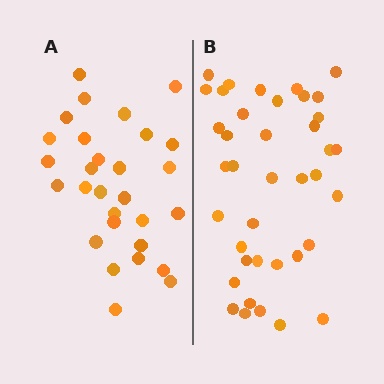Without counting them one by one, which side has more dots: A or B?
Region B (the right region) has more dots.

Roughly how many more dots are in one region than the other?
Region B has roughly 10 or so more dots than region A.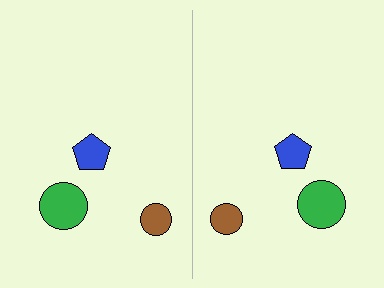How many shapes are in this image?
There are 6 shapes in this image.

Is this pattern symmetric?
Yes, this pattern has bilateral (reflection) symmetry.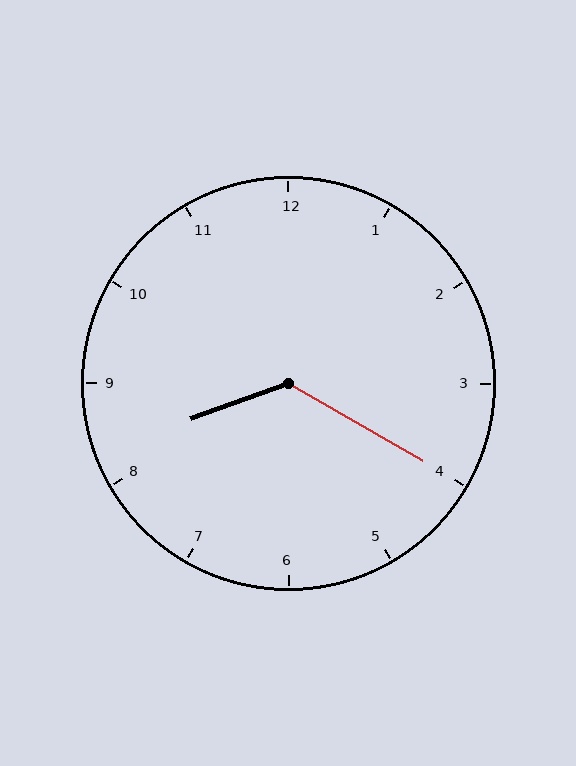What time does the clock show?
8:20.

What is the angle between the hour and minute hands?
Approximately 130 degrees.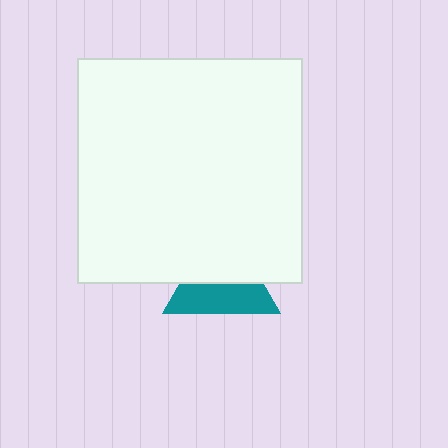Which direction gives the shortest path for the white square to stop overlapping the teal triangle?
Moving up gives the shortest separation.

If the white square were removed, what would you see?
You would see the complete teal triangle.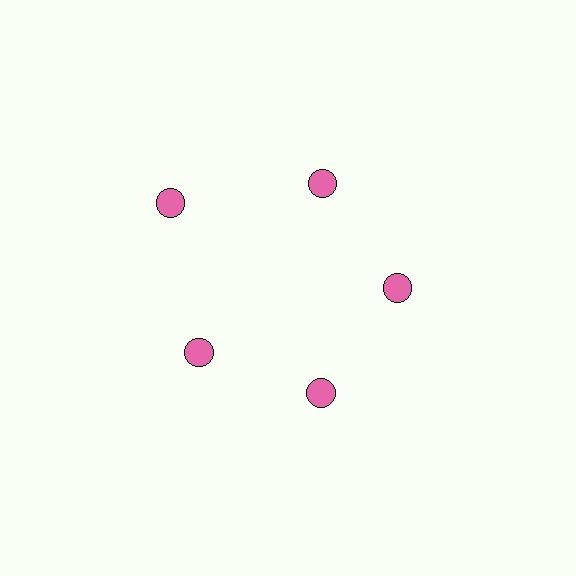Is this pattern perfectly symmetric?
No. The 5 pink circles are arranged in a ring, but one element near the 10 o'clock position is pushed outward from the center, breaking the 5-fold rotational symmetry.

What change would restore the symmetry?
The symmetry would be restored by moving it inward, back onto the ring so that all 5 circles sit at equal angles and equal distance from the center.